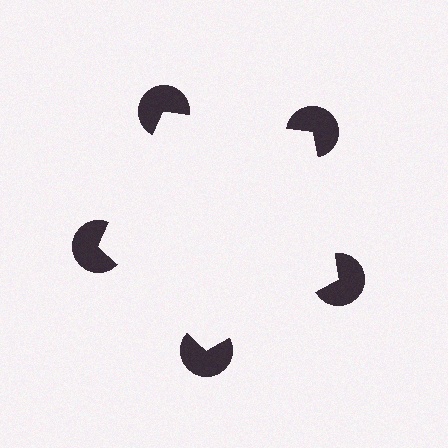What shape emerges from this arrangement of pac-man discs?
An illusory pentagon — its edges are inferred from the aligned wedge cuts in the pac-man discs, not physically drawn.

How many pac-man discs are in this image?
There are 5 — one at each vertex of the illusory pentagon.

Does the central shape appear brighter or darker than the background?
It typically appears slightly brighter than the background, even though no actual brightness change is drawn.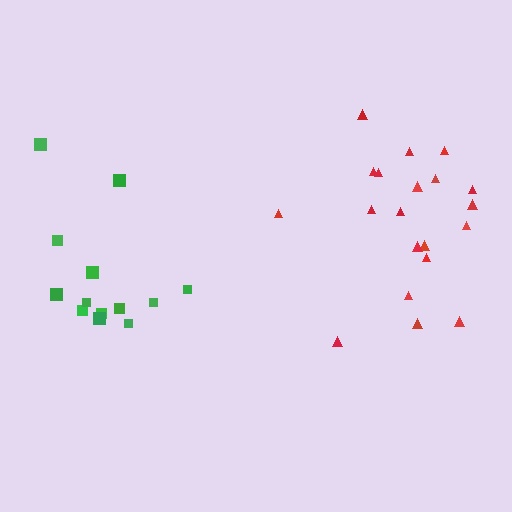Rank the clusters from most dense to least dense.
red, green.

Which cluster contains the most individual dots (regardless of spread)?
Red (20).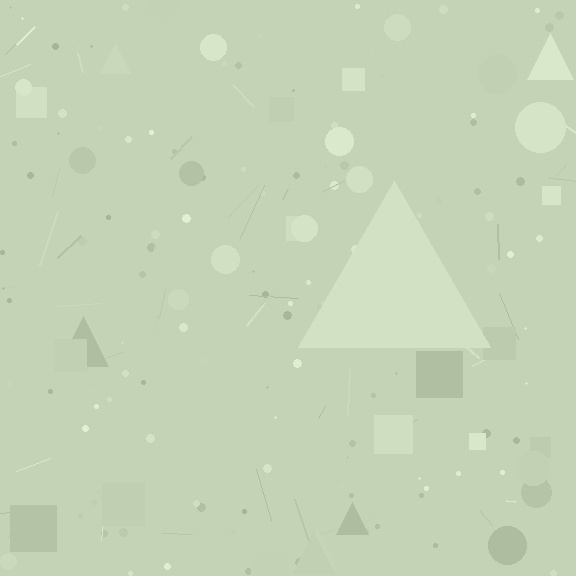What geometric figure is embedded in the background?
A triangle is embedded in the background.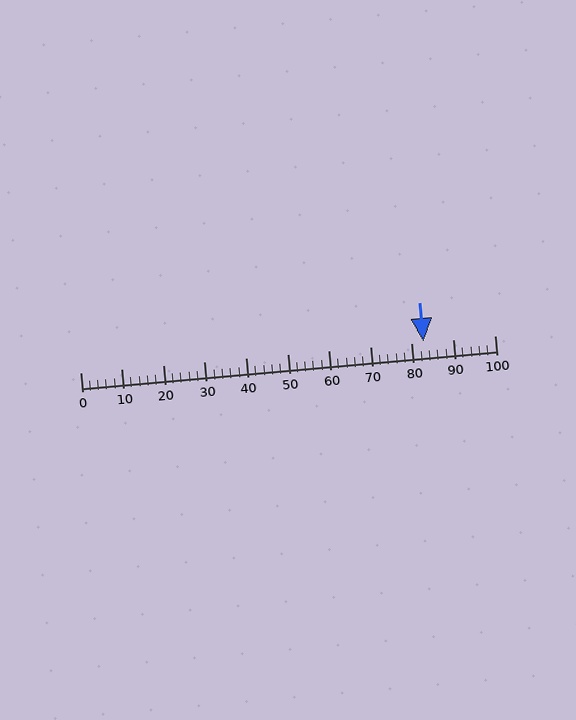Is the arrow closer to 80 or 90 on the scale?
The arrow is closer to 80.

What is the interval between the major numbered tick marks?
The major tick marks are spaced 10 units apart.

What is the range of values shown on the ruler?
The ruler shows values from 0 to 100.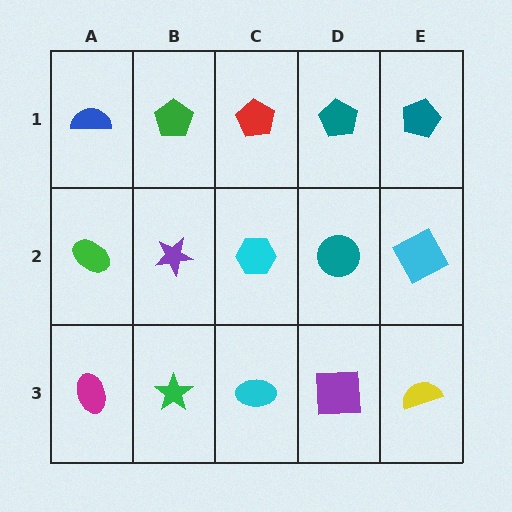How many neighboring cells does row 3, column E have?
2.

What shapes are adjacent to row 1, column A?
A green ellipse (row 2, column A), a green pentagon (row 1, column B).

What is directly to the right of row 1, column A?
A green pentagon.